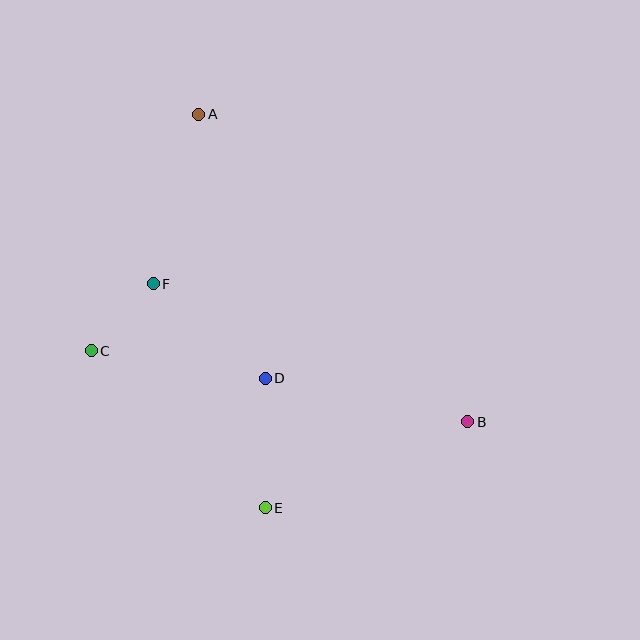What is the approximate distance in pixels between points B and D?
The distance between B and D is approximately 207 pixels.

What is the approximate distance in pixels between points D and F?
The distance between D and F is approximately 146 pixels.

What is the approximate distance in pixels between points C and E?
The distance between C and E is approximately 234 pixels.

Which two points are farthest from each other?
Points A and B are farthest from each other.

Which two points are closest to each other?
Points C and F are closest to each other.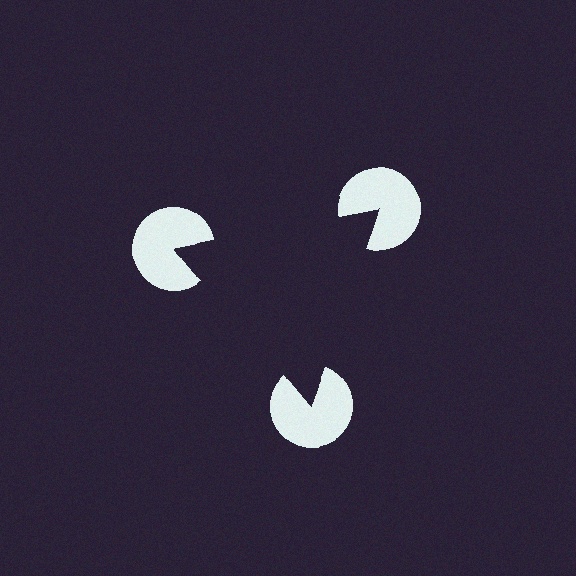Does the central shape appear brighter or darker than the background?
It typically appears slightly darker than the background, even though no actual brightness change is drawn.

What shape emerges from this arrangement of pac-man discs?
An illusory triangle — its edges are inferred from the aligned wedge cuts in the pac-man discs, not physically drawn.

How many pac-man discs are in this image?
There are 3 — one at each vertex of the illusory triangle.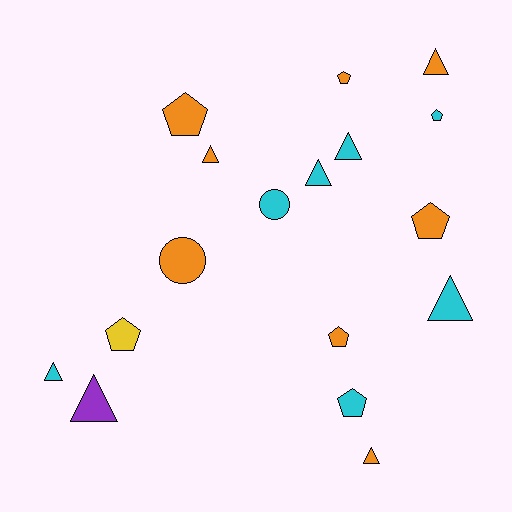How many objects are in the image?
There are 17 objects.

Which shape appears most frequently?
Triangle, with 8 objects.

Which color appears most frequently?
Orange, with 8 objects.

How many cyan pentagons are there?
There are 2 cyan pentagons.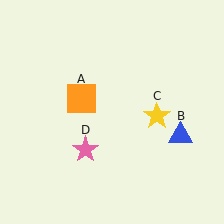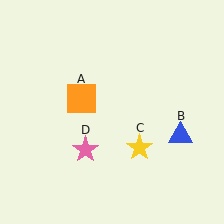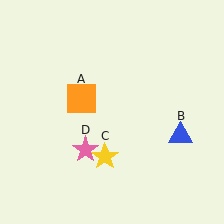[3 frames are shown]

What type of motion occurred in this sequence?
The yellow star (object C) rotated clockwise around the center of the scene.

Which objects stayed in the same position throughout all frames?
Orange square (object A) and blue triangle (object B) and pink star (object D) remained stationary.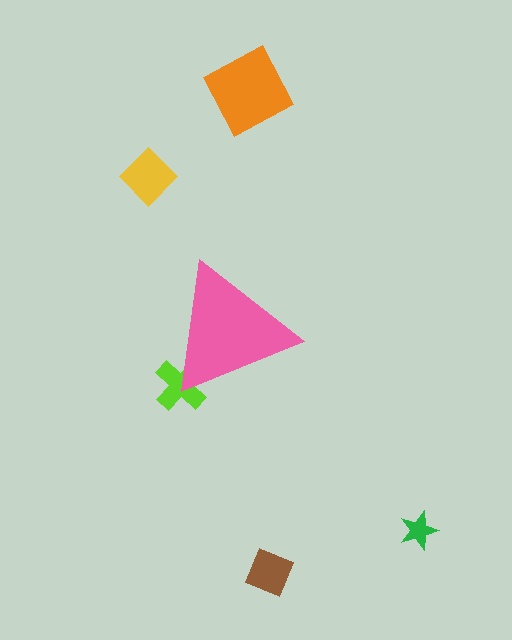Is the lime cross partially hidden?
Yes, the lime cross is partially hidden behind the pink triangle.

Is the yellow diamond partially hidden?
No, the yellow diamond is fully visible.